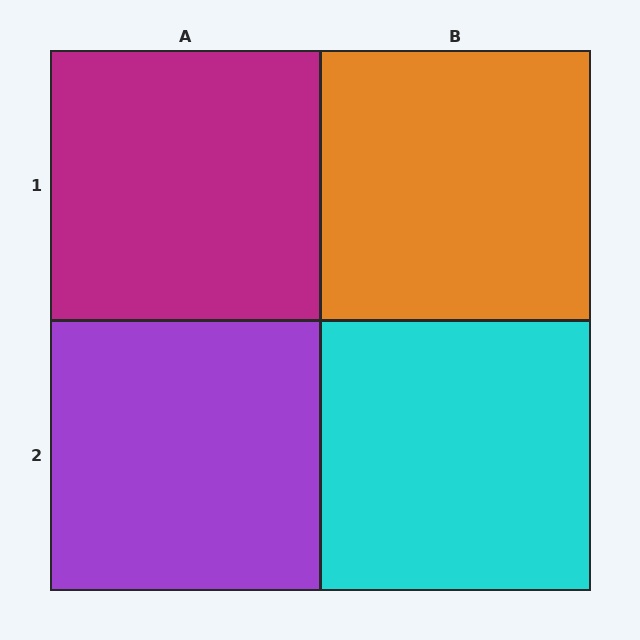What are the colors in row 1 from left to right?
Magenta, orange.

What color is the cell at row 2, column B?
Cyan.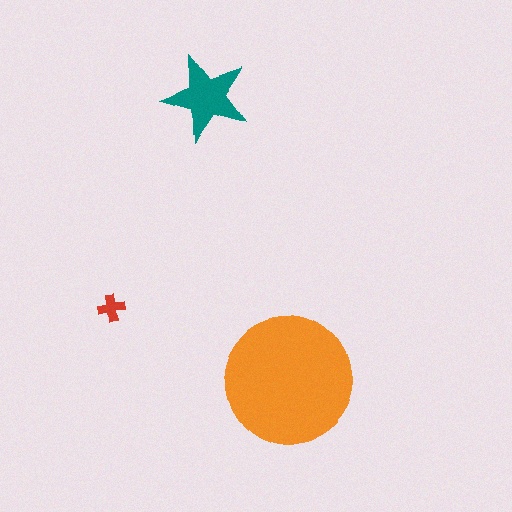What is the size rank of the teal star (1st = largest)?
2nd.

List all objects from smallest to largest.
The red cross, the teal star, the orange circle.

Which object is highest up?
The teal star is topmost.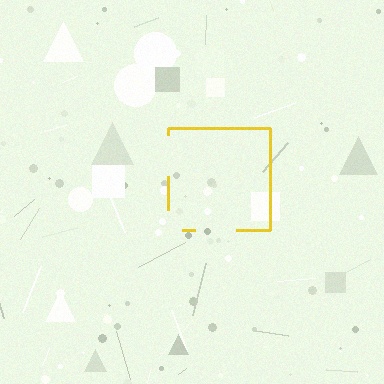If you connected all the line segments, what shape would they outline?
They would outline a square.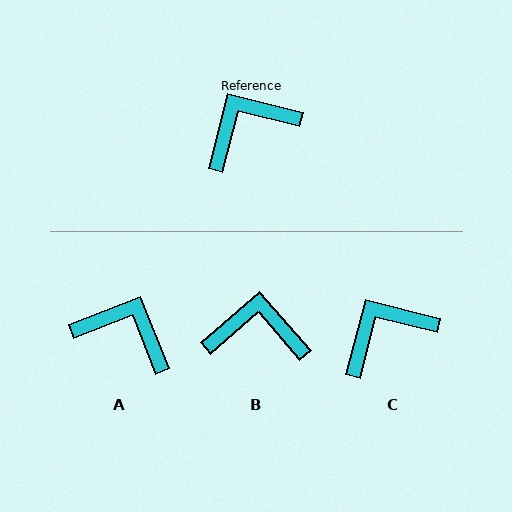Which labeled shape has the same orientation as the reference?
C.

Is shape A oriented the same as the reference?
No, it is off by about 54 degrees.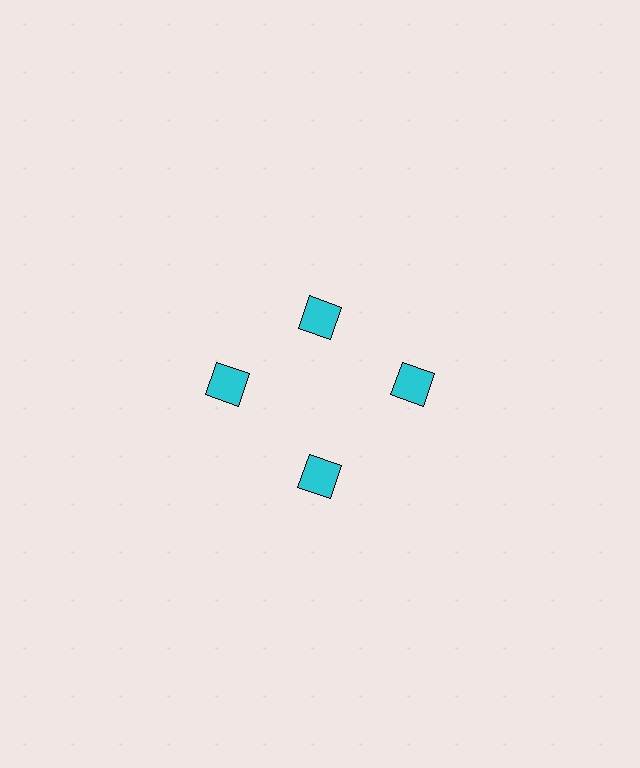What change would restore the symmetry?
The symmetry would be restored by moving it outward, back onto the ring so that all 4 squares sit at equal angles and equal distance from the center.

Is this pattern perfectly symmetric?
No. The 4 cyan squares are arranged in a ring, but one element near the 12 o'clock position is pulled inward toward the center, breaking the 4-fold rotational symmetry.